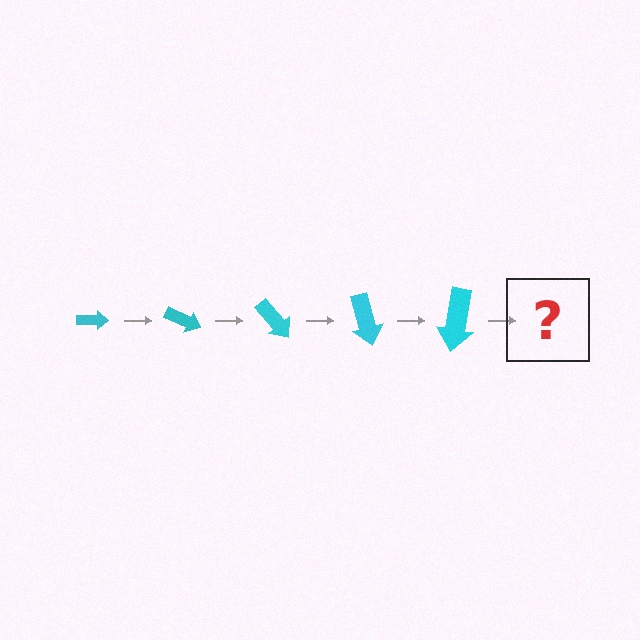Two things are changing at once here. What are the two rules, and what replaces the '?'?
The two rules are that the arrow grows larger each step and it rotates 25 degrees each step. The '?' should be an arrow, larger than the previous one and rotated 125 degrees from the start.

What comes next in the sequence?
The next element should be an arrow, larger than the previous one and rotated 125 degrees from the start.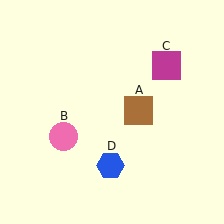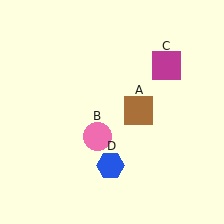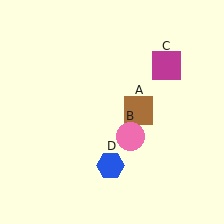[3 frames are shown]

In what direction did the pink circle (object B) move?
The pink circle (object B) moved right.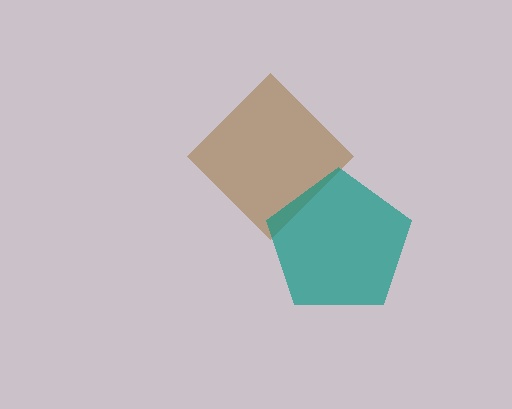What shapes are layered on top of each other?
The layered shapes are: a brown diamond, a teal pentagon.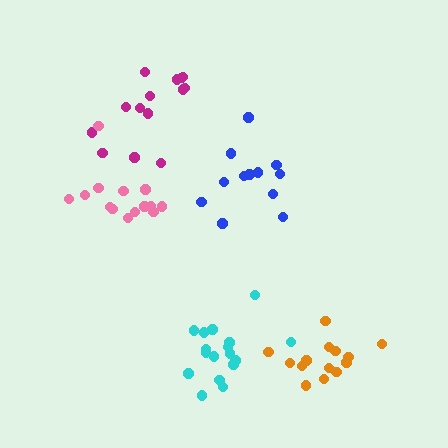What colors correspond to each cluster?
The clusters are colored: cyan, blue, magenta, pink, orange.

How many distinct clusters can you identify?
There are 5 distinct clusters.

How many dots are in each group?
Group 1: 17 dots, Group 2: 12 dots, Group 3: 14 dots, Group 4: 14 dots, Group 5: 15 dots (72 total).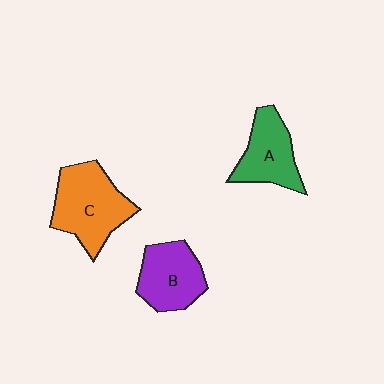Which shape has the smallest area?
Shape A (green).